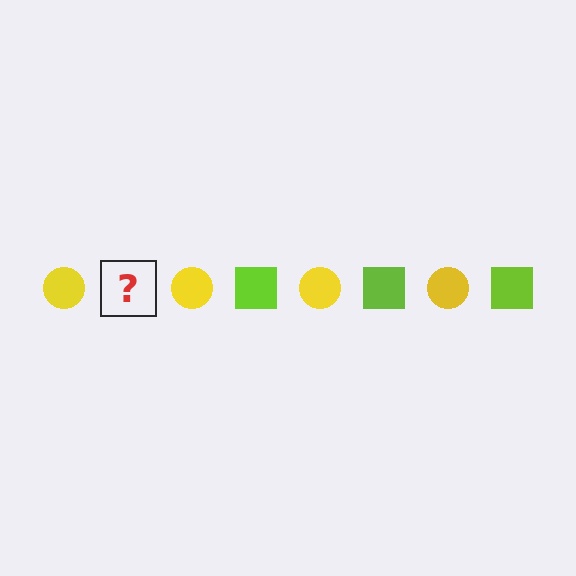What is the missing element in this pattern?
The missing element is a lime square.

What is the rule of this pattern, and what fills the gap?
The rule is that the pattern alternates between yellow circle and lime square. The gap should be filled with a lime square.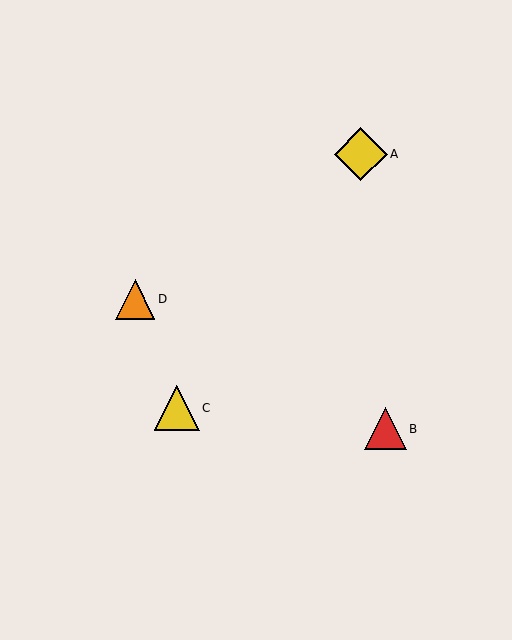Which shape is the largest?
The yellow diamond (labeled A) is the largest.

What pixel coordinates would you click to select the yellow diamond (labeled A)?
Click at (361, 154) to select the yellow diamond A.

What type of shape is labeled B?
Shape B is a red triangle.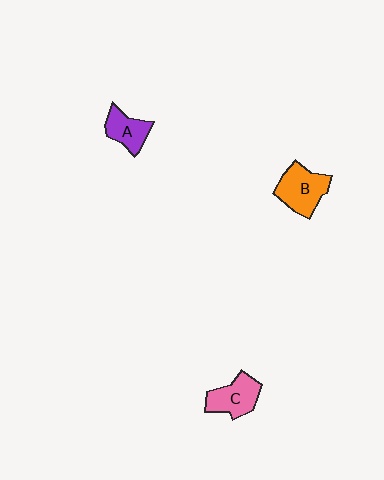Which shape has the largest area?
Shape B (orange).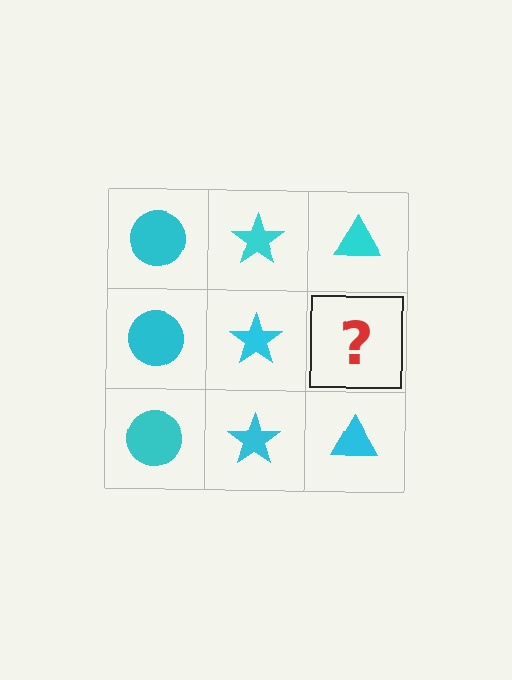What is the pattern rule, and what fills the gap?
The rule is that each column has a consistent shape. The gap should be filled with a cyan triangle.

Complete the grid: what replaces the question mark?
The question mark should be replaced with a cyan triangle.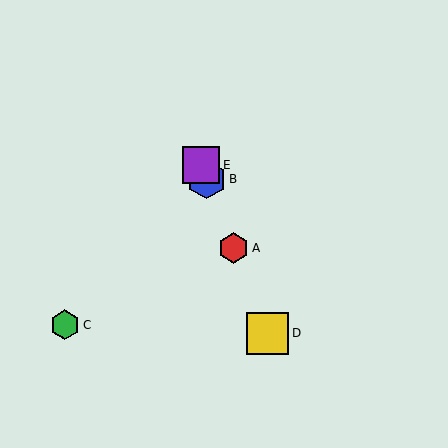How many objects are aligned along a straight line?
4 objects (A, B, D, E) are aligned along a straight line.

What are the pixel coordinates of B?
Object B is at (207, 179).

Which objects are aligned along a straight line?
Objects A, B, D, E are aligned along a straight line.